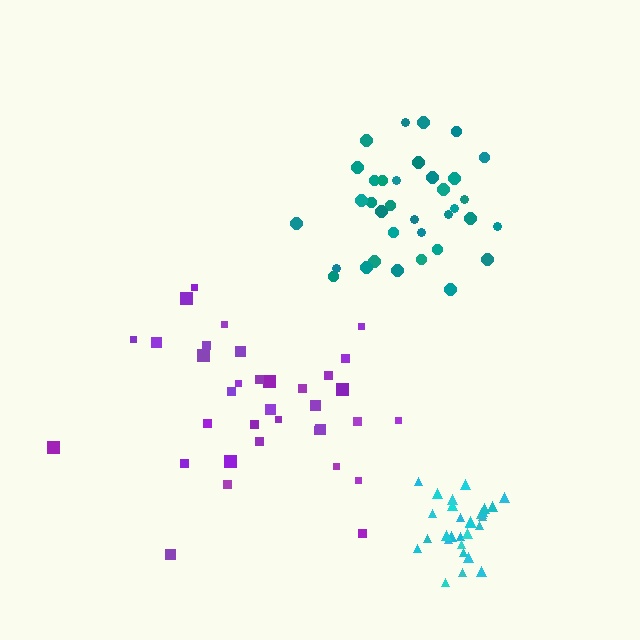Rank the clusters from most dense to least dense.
cyan, teal, purple.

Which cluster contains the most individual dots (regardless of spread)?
Teal (35).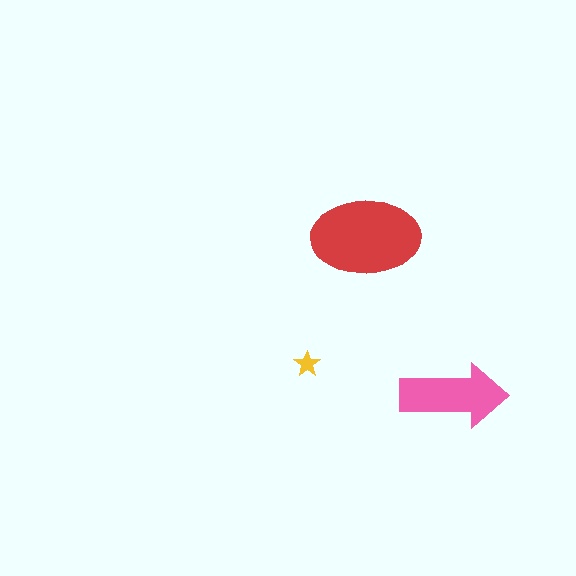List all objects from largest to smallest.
The red ellipse, the pink arrow, the yellow star.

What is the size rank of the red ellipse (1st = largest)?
1st.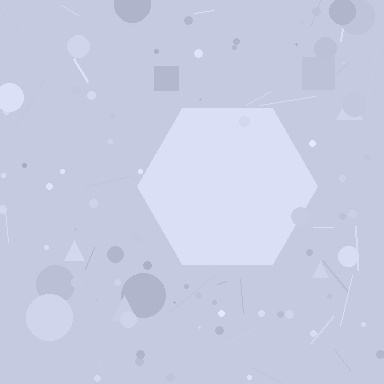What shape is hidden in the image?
A hexagon is hidden in the image.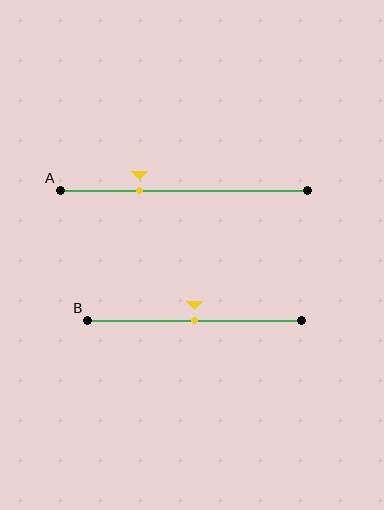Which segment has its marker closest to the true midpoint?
Segment B has its marker closest to the true midpoint.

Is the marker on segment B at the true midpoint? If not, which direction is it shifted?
Yes, the marker on segment B is at the true midpoint.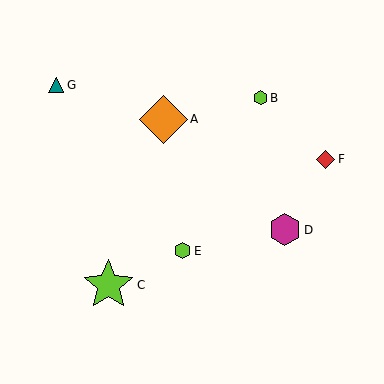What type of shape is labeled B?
Shape B is a lime hexagon.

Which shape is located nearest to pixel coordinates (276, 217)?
The magenta hexagon (labeled D) at (285, 230) is nearest to that location.